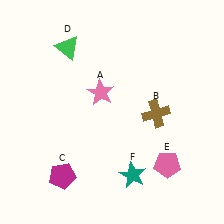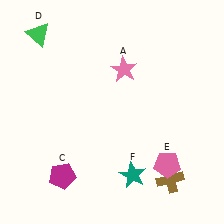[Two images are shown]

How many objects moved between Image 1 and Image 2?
3 objects moved between the two images.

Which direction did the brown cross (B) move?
The brown cross (B) moved down.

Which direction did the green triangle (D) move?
The green triangle (D) moved left.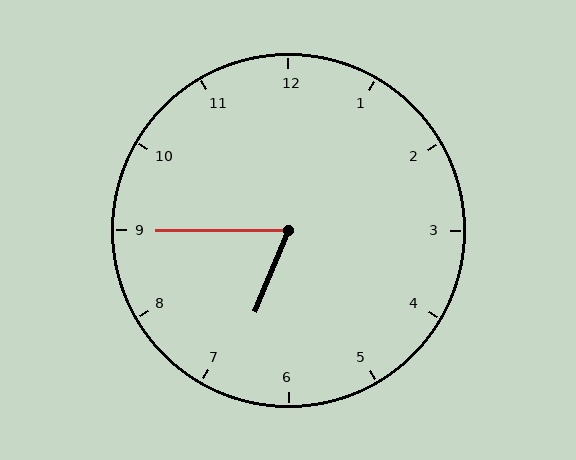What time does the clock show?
6:45.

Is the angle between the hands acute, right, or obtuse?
It is acute.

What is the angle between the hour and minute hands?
Approximately 68 degrees.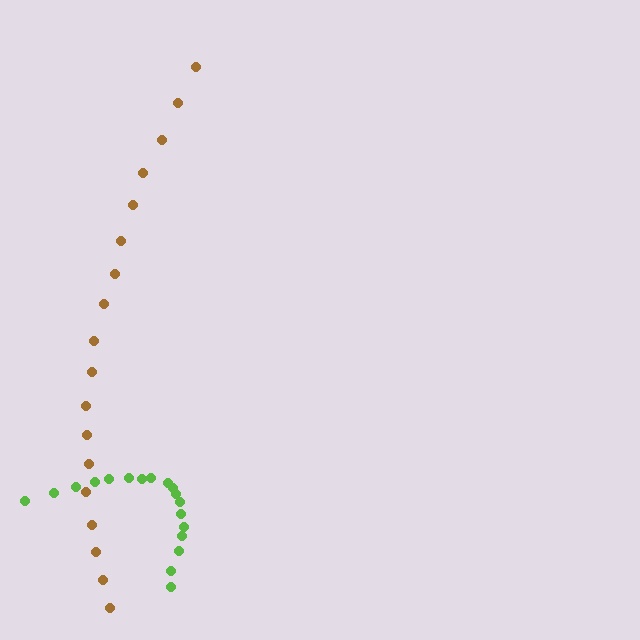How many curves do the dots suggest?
There are 2 distinct paths.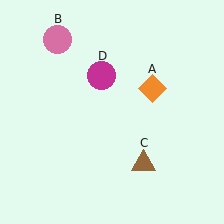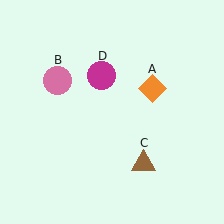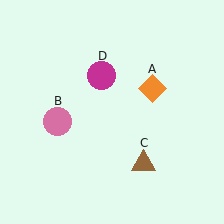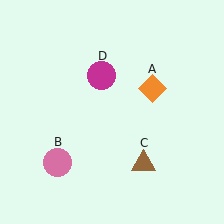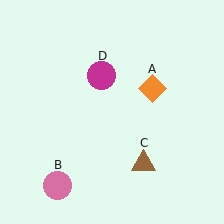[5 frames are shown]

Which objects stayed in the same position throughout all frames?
Orange diamond (object A) and brown triangle (object C) and magenta circle (object D) remained stationary.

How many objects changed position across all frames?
1 object changed position: pink circle (object B).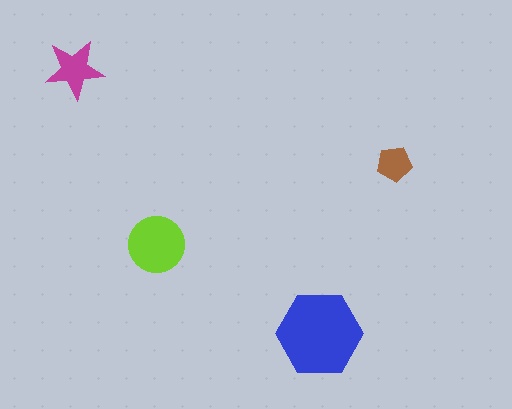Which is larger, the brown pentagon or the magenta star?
The magenta star.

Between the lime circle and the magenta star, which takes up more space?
The lime circle.